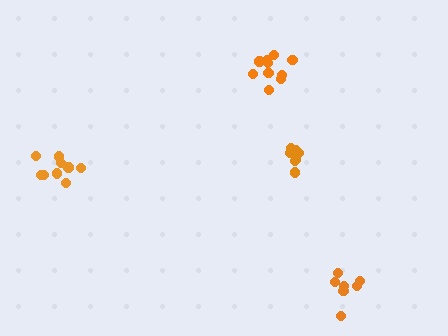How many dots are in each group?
Group 1: 7 dots, Group 2: 10 dots, Group 3: 9 dots, Group 4: 8 dots (34 total).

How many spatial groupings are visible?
There are 4 spatial groupings.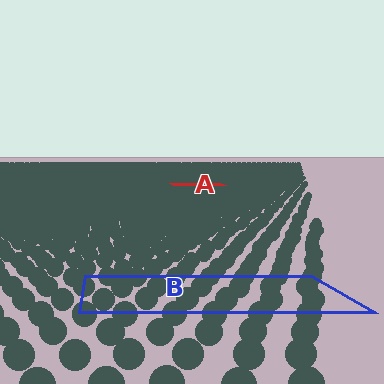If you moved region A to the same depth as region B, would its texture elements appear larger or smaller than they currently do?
They would appear larger. At a closer depth, the same texture elements are projected at a bigger on-screen size.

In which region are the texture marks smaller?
The texture marks are smaller in region A, because it is farther away.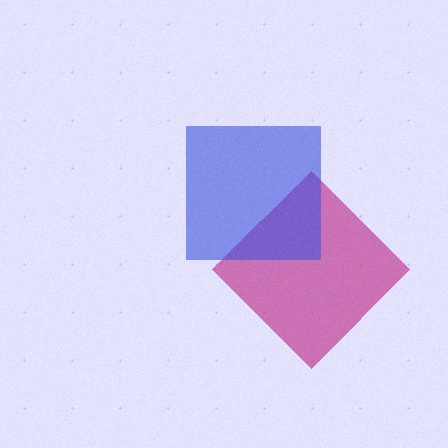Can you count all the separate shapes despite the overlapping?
Yes, there are 2 separate shapes.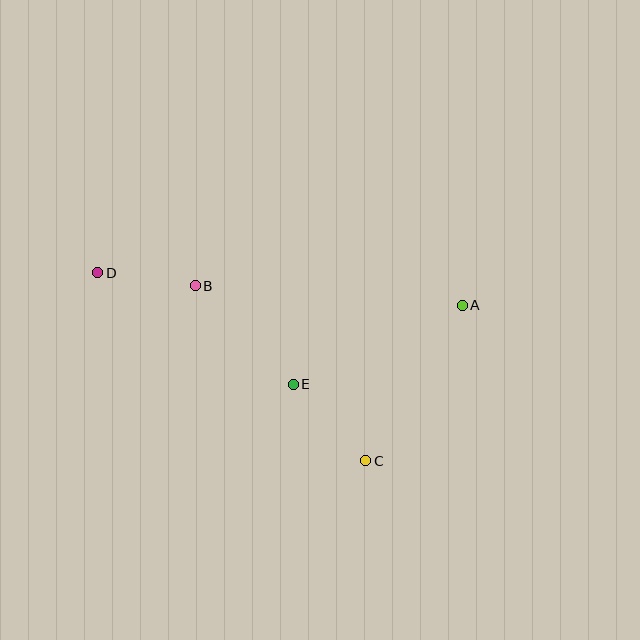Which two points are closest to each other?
Points B and D are closest to each other.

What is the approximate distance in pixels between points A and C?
The distance between A and C is approximately 183 pixels.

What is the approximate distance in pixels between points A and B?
The distance between A and B is approximately 268 pixels.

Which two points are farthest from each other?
Points A and D are farthest from each other.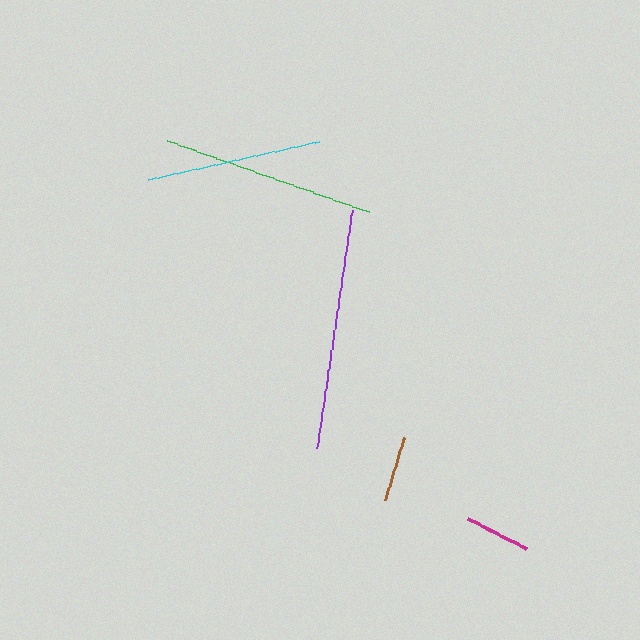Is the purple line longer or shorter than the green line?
The purple line is longer than the green line.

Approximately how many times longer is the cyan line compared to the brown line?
The cyan line is approximately 2.7 times the length of the brown line.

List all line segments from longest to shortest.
From longest to shortest: purple, green, cyan, magenta, brown.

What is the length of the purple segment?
The purple segment is approximately 241 pixels long.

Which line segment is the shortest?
The brown line is the shortest at approximately 65 pixels.